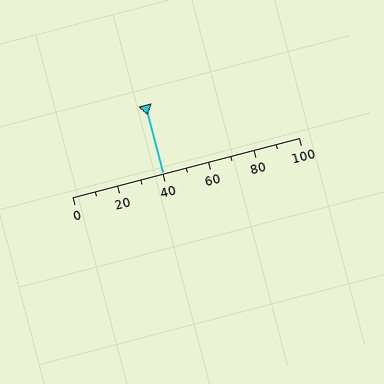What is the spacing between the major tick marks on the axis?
The major ticks are spaced 20 apart.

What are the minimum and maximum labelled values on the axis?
The axis runs from 0 to 100.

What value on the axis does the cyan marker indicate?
The marker indicates approximately 40.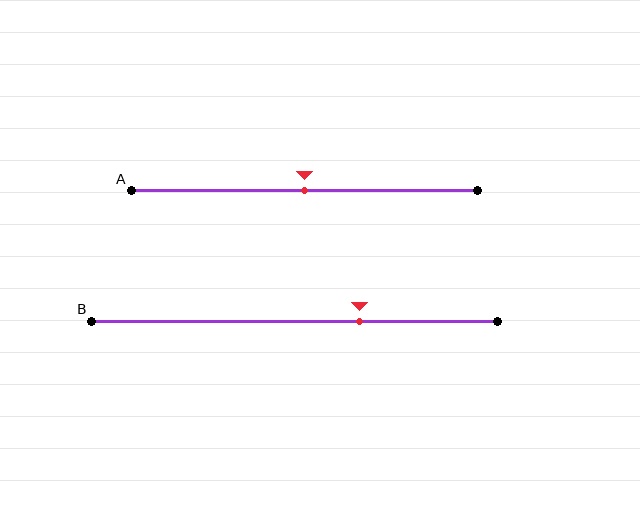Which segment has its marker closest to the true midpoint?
Segment A has its marker closest to the true midpoint.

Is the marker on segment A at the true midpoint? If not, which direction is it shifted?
Yes, the marker on segment A is at the true midpoint.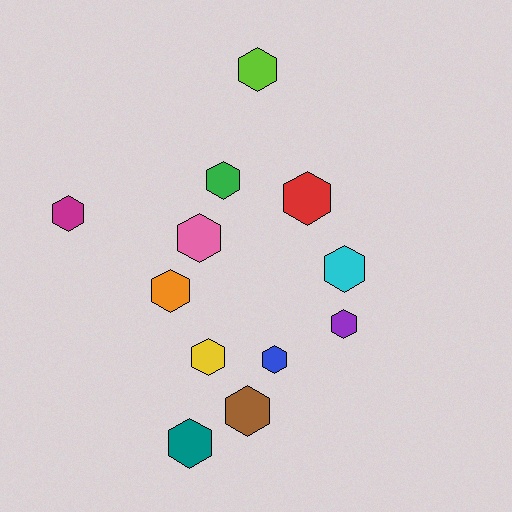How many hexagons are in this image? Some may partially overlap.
There are 12 hexagons.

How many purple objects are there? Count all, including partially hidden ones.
There is 1 purple object.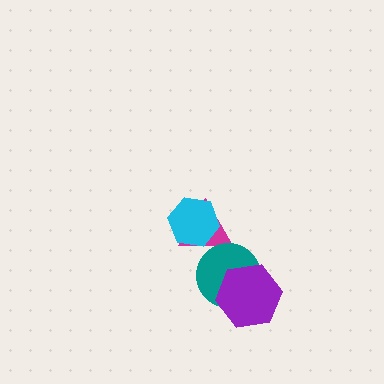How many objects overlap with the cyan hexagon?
1 object overlaps with the cyan hexagon.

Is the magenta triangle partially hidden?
Yes, it is partially covered by another shape.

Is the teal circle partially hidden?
Yes, it is partially covered by another shape.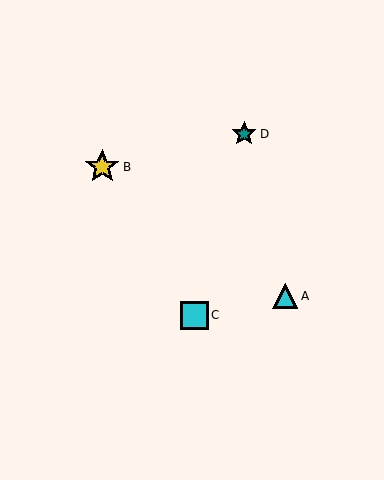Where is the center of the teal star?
The center of the teal star is at (244, 134).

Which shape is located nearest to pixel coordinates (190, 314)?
The cyan square (labeled C) at (194, 315) is nearest to that location.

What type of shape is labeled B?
Shape B is a yellow star.